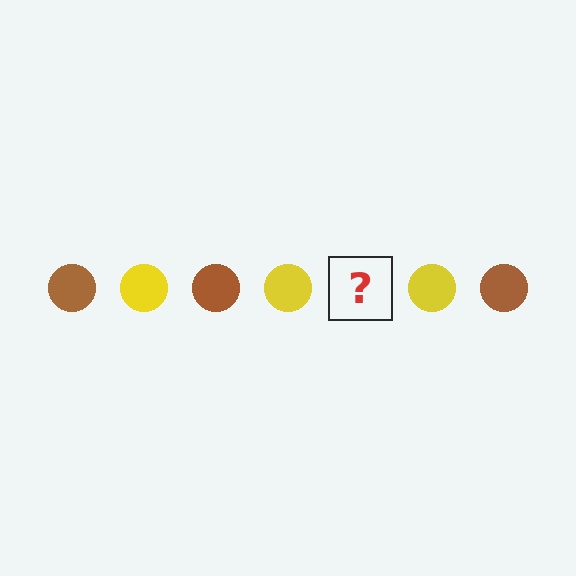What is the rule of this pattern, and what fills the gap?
The rule is that the pattern cycles through brown, yellow circles. The gap should be filled with a brown circle.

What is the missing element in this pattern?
The missing element is a brown circle.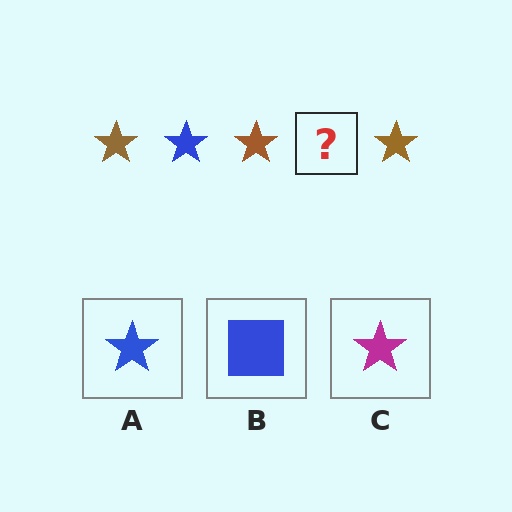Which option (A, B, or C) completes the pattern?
A.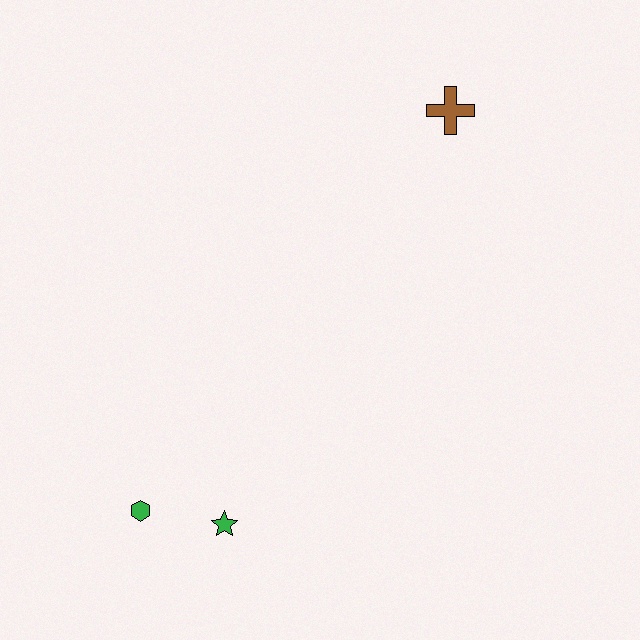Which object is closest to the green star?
The green hexagon is closest to the green star.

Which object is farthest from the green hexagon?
The brown cross is farthest from the green hexagon.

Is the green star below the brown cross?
Yes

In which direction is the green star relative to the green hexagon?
The green star is to the right of the green hexagon.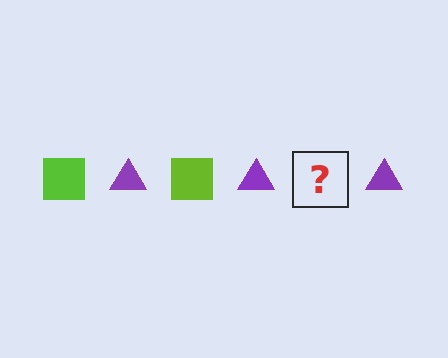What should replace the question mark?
The question mark should be replaced with a lime square.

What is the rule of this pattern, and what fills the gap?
The rule is that the pattern alternates between lime square and purple triangle. The gap should be filled with a lime square.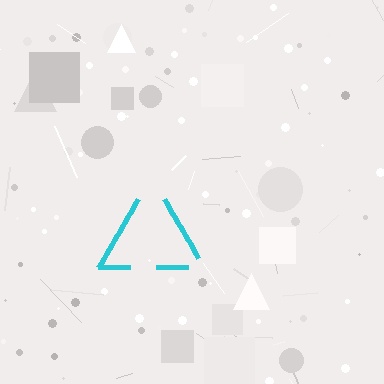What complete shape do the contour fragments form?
The contour fragments form a triangle.